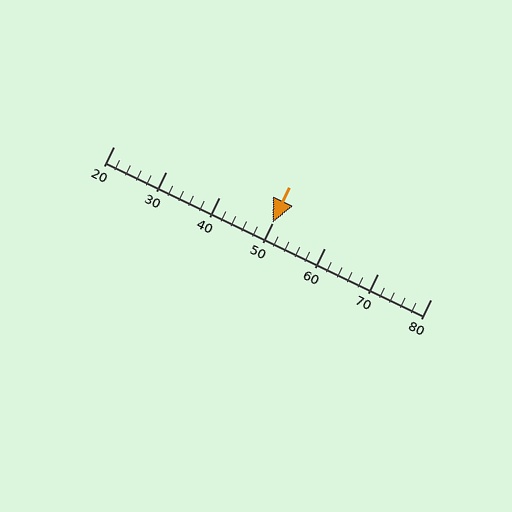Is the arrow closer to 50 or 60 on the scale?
The arrow is closer to 50.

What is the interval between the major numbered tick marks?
The major tick marks are spaced 10 units apart.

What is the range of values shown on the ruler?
The ruler shows values from 20 to 80.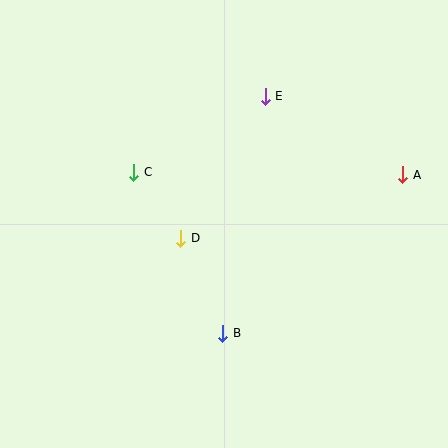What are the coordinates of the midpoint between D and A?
The midpoint between D and A is at (292, 207).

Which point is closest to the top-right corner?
Point A is closest to the top-right corner.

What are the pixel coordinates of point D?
Point D is at (181, 238).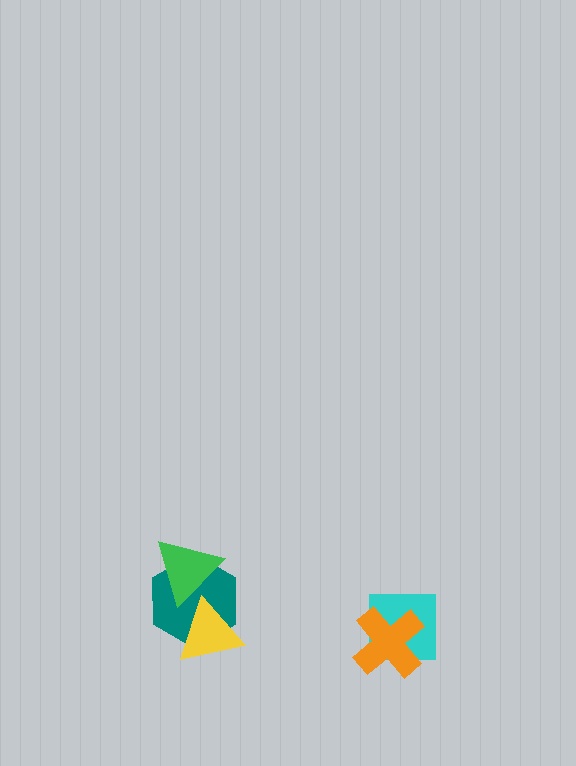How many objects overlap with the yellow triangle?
2 objects overlap with the yellow triangle.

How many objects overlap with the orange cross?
1 object overlaps with the orange cross.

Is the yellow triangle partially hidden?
Yes, it is partially covered by another shape.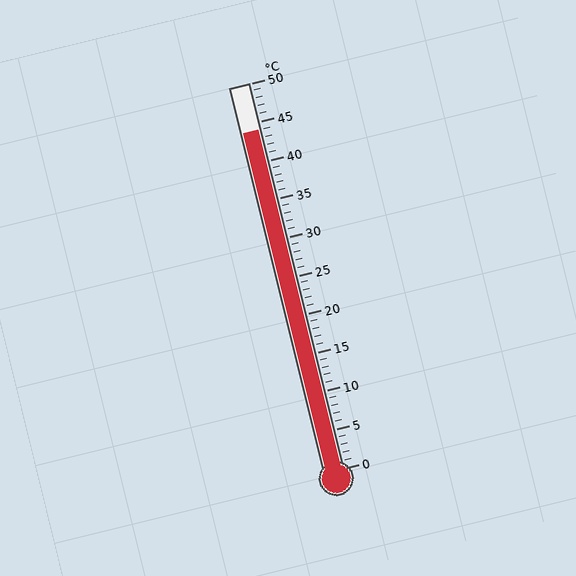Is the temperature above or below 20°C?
The temperature is above 20°C.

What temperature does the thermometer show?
The thermometer shows approximately 44°C.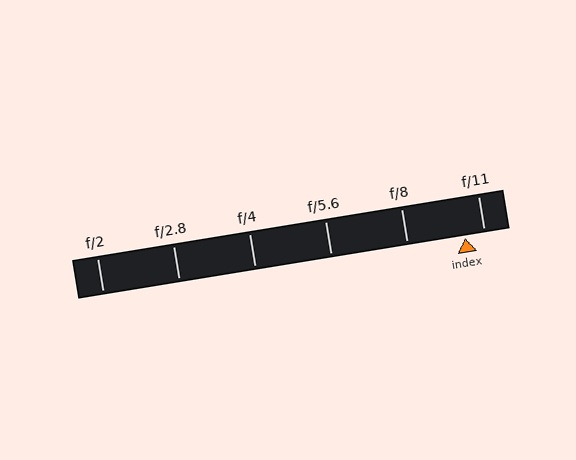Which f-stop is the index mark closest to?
The index mark is closest to f/11.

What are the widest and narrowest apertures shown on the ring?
The widest aperture shown is f/2 and the narrowest is f/11.